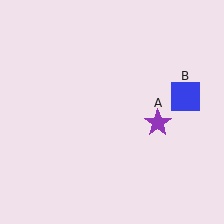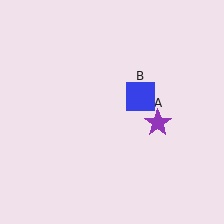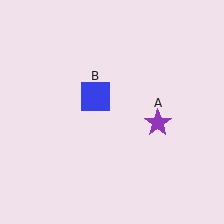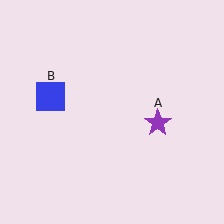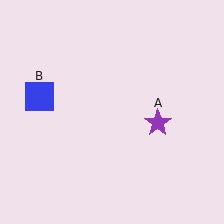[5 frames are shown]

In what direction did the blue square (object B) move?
The blue square (object B) moved left.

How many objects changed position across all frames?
1 object changed position: blue square (object B).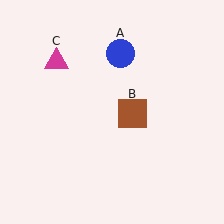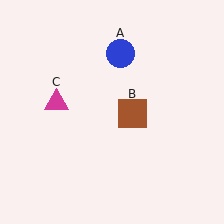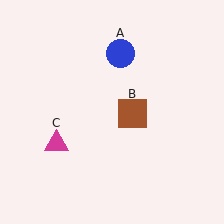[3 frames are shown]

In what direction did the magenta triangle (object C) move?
The magenta triangle (object C) moved down.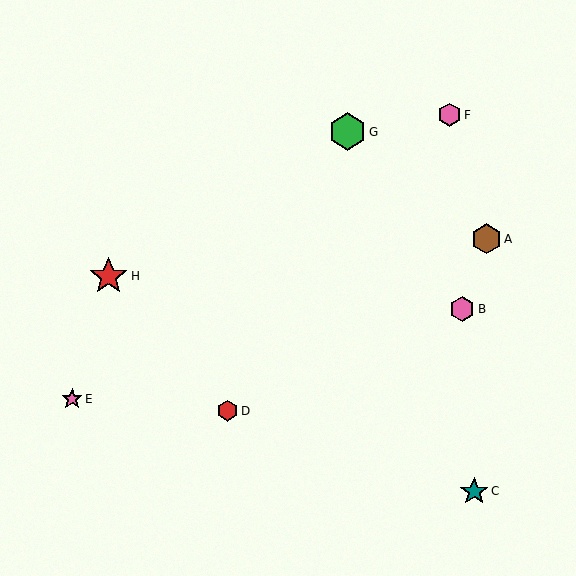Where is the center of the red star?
The center of the red star is at (109, 276).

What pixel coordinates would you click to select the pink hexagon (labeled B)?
Click at (462, 309) to select the pink hexagon B.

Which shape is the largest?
The red star (labeled H) is the largest.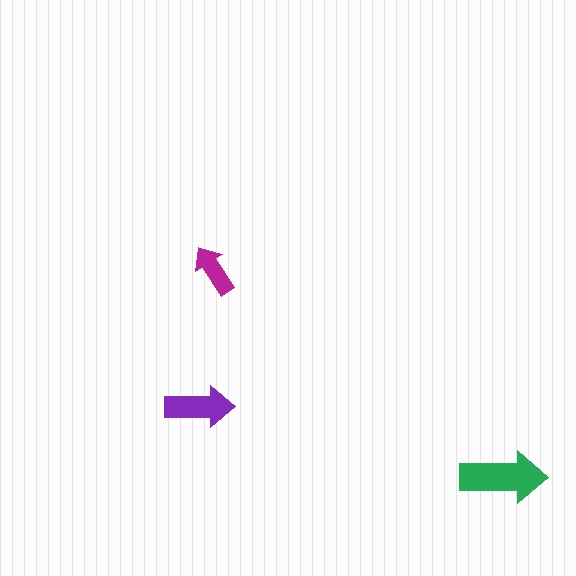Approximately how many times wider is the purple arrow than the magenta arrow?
About 1.5 times wider.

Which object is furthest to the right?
The green arrow is rightmost.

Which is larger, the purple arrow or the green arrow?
The green one.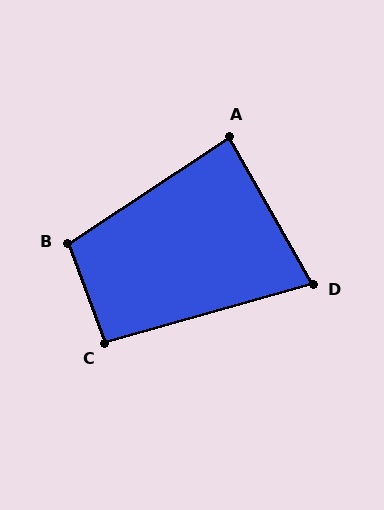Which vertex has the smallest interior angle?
D, at approximately 76 degrees.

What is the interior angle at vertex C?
Approximately 94 degrees (approximately right).